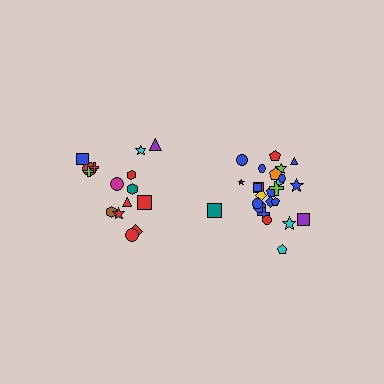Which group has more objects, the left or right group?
The right group.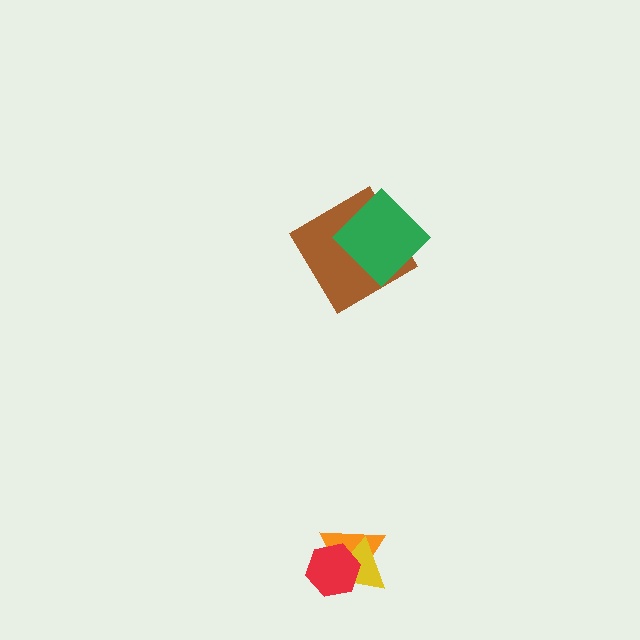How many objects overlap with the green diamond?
1 object overlaps with the green diamond.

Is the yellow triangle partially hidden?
Yes, it is partially covered by another shape.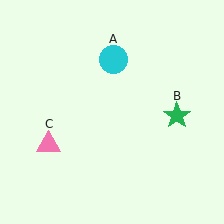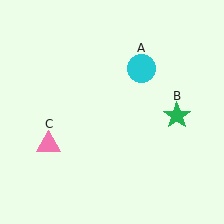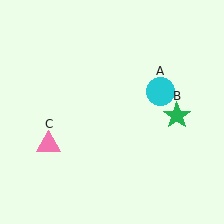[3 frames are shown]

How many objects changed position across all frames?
1 object changed position: cyan circle (object A).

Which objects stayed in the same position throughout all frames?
Green star (object B) and pink triangle (object C) remained stationary.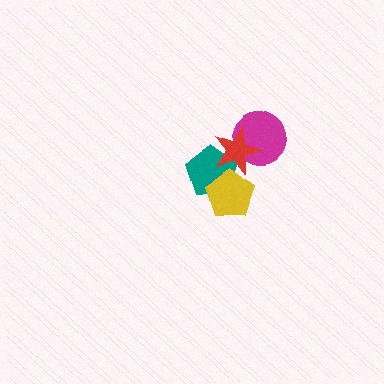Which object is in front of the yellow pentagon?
The red star is in front of the yellow pentagon.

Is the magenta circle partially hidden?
Yes, it is partially covered by another shape.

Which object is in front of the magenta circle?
The red star is in front of the magenta circle.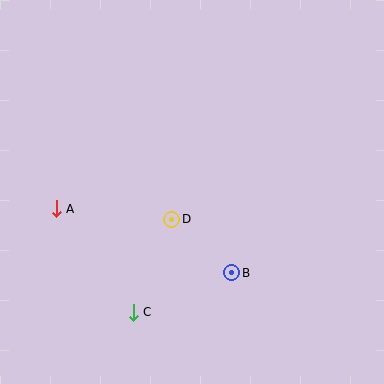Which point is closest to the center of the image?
Point D at (172, 219) is closest to the center.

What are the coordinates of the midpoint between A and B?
The midpoint between A and B is at (144, 241).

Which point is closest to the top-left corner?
Point A is closest to the top-left corner.